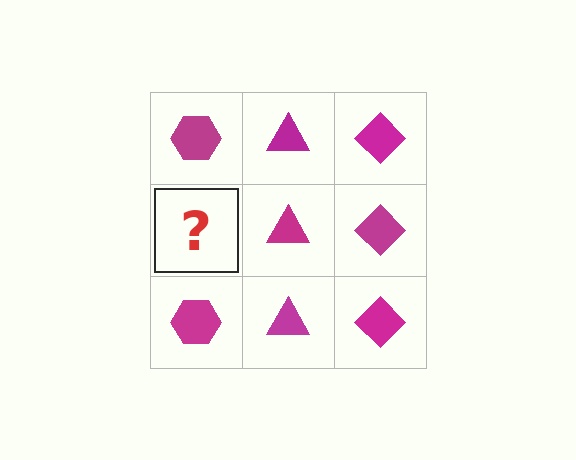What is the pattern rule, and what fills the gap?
The rule is that each column has a consistent shape. The gap should be filled with a magenta hexagon.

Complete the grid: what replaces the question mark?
The question mark should be replaced with a magenta hexagon.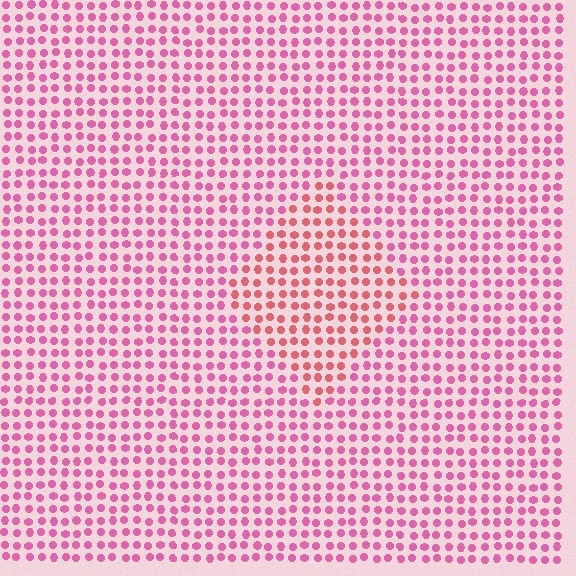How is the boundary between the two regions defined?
The boundary is defined purely by a slight shift in hue (about 28 degrees). Spacing, size, and orientation are identical on both sides.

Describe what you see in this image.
The image is filled with small pink elements in a uniform arrangement. A diamond-shaped region is visible where the elements are tinted to a slightly different hue, forming a subtle color boundary.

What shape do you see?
I see a diamond.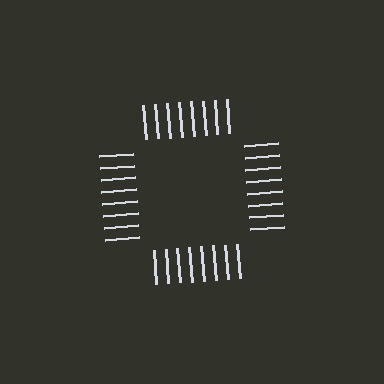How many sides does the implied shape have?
4 sides — the line-ends trace a square.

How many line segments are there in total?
32 — 8 along each of the 4 edges.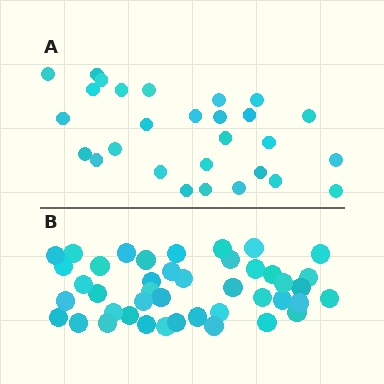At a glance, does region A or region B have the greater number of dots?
Region B (the bottom region) has more dots.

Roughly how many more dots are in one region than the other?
Region B has approximately 15 more dots than region A.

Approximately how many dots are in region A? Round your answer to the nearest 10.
About 30 dots. (The exact count is 28, which rounds to 30.)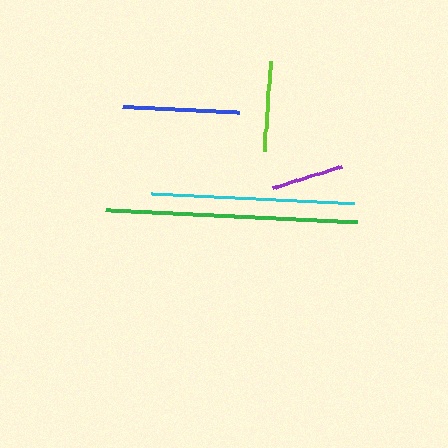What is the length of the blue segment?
The blue segment is approximately 117 pixels long.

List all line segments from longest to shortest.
From longest to shortest: green, cyan, blue, lime, purple.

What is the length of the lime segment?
The lime segment is approximately 90 pixels long.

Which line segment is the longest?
The green line is the longest at approximately 252 pixels.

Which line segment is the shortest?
The purple line is the shortest at approximately 73 pixels.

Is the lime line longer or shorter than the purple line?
The lime line is longer than the purple line.